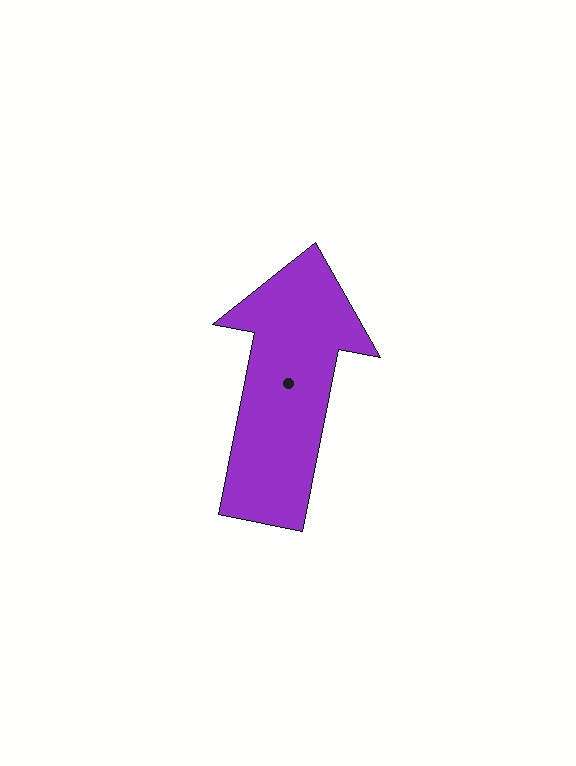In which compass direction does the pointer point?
North.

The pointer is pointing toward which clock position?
Roughly 12 o'clock.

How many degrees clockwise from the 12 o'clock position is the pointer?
Approximately 11 degrees.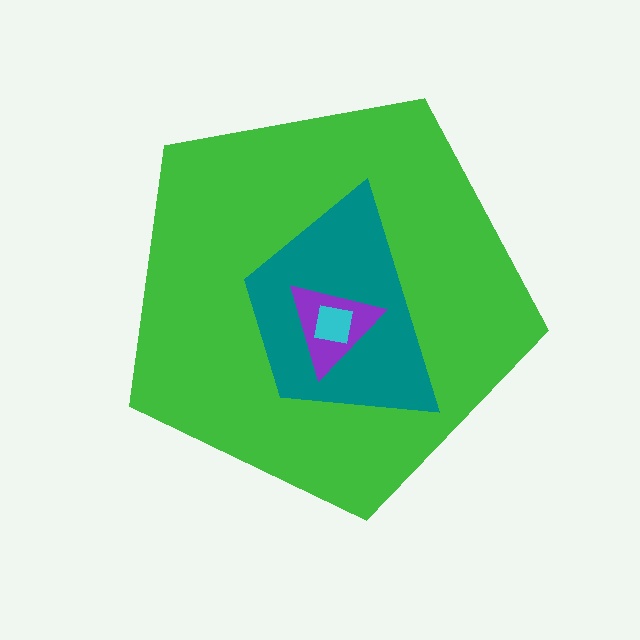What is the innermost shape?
The cyan square.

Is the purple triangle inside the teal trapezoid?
Yes.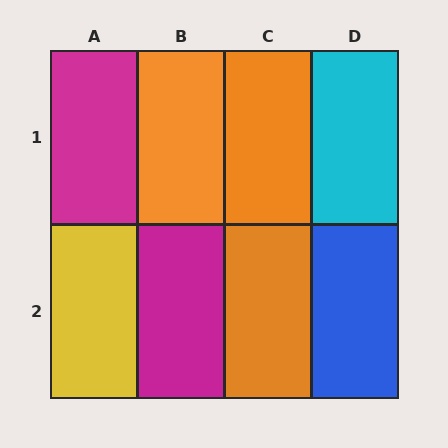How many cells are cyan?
1 cell is cyan.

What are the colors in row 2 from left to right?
Yellow, magenta, orange, blue.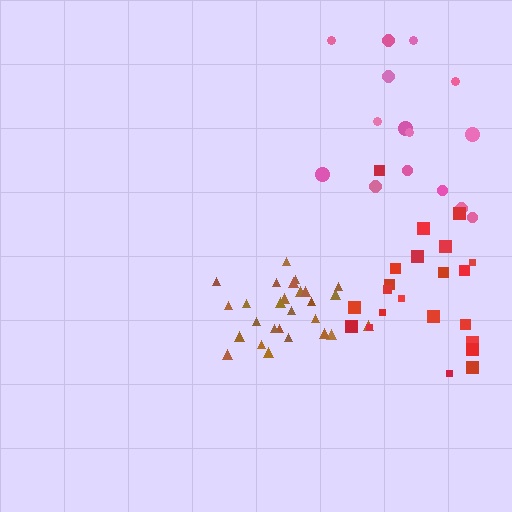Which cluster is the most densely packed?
Brown.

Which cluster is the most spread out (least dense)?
Pink.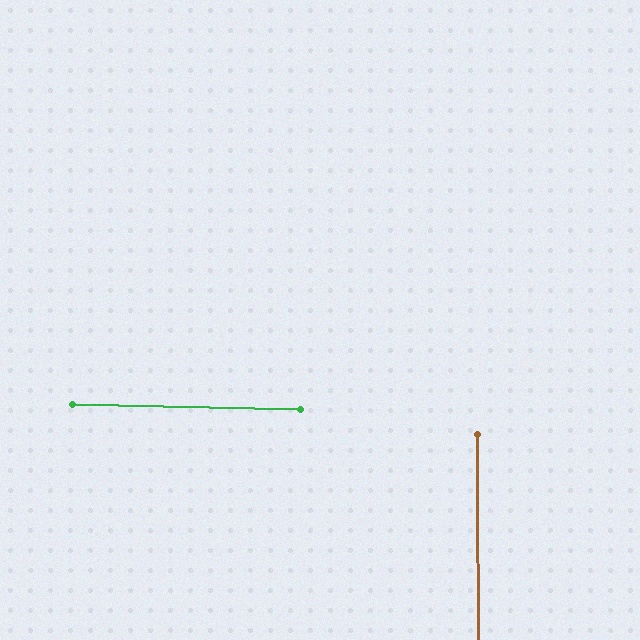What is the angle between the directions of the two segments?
Approximately 89 degrees.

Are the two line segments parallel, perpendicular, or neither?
Perpendicular — they meet at approximately 89°.